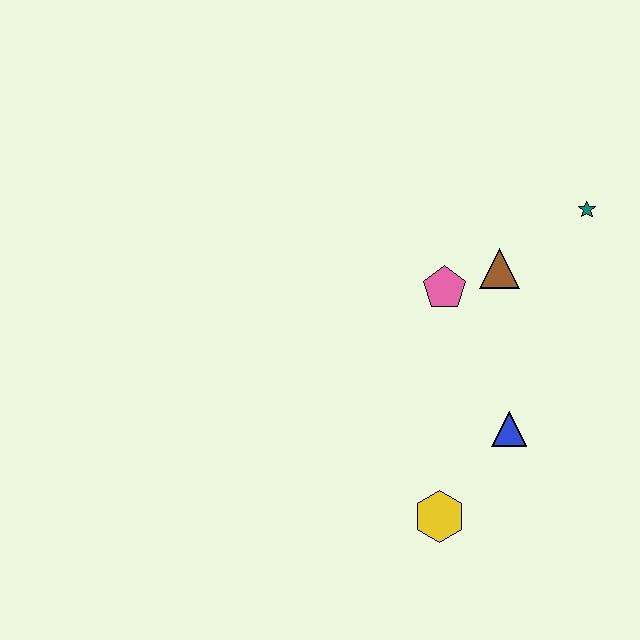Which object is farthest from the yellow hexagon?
The teal star is farthest from the yellow hexagon.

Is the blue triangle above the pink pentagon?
No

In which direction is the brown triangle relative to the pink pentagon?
The brown triangle is to the right of the pink pentagon.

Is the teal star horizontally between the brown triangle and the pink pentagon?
No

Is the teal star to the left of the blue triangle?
No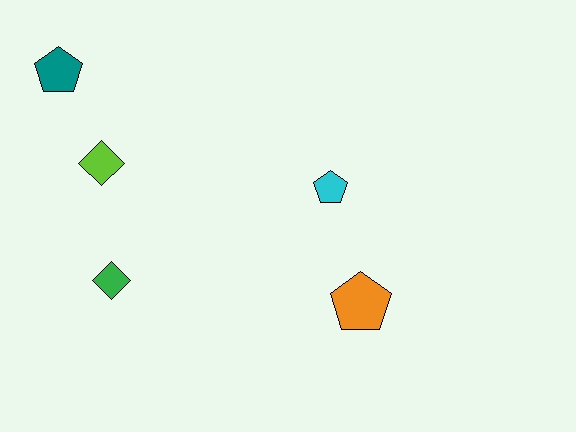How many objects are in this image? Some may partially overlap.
There are 5 objects.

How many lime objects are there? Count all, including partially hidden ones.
There is 1 lime object.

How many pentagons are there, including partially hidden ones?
There are 3 pentagons.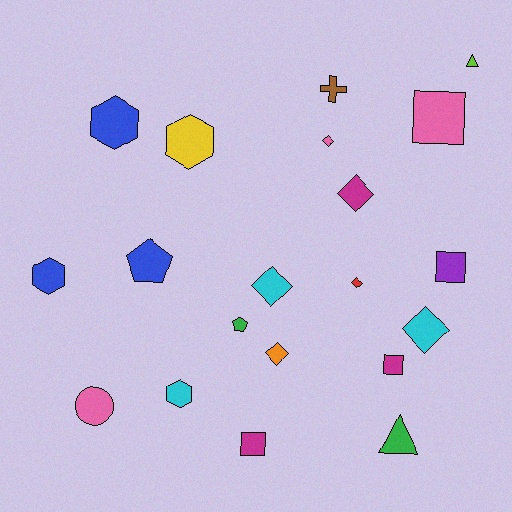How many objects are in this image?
There are 20 objects.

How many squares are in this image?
There are 4 squares.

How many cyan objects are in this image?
There are 3 cyan objects.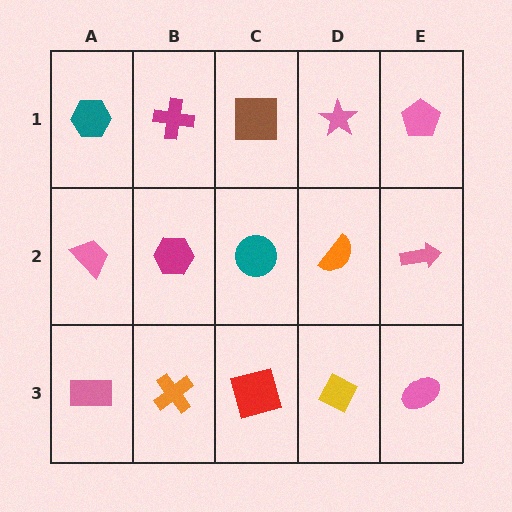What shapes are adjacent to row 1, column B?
A magenta hexagon (row 2, column B), a teal hexagon (row 1, column A), a brown square (row 1, column C).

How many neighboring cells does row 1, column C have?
3.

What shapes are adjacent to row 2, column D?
A pink star (row 1, column D), a yellow diamond (row 3, column D), a teal circle (row 2, column C), a pink arrow (row 2, column E).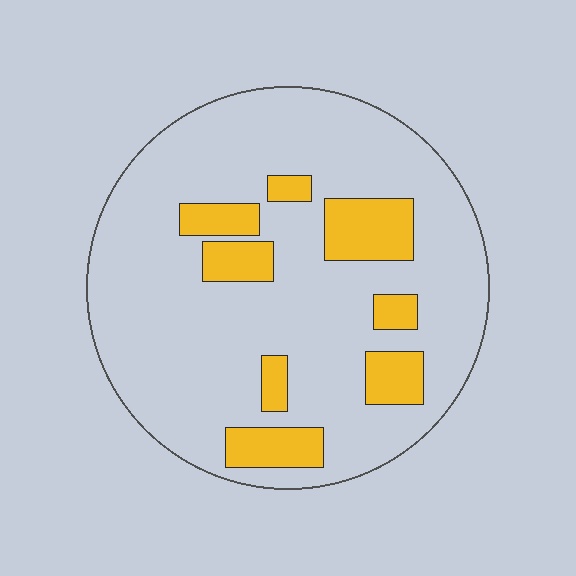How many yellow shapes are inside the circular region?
8.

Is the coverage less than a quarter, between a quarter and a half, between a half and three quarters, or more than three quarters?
Less than a quarter.